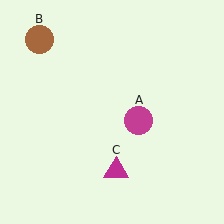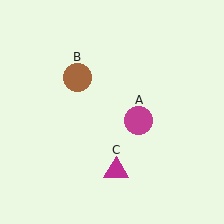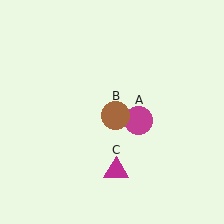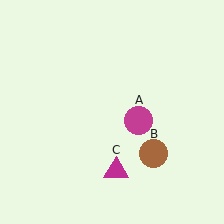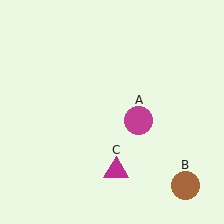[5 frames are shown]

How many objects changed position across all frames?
1 object changed position: brown circle (object B).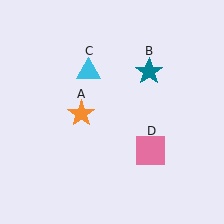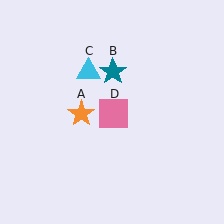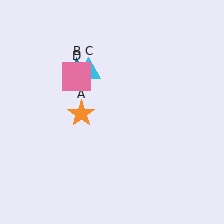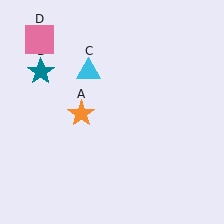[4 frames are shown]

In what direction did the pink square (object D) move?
The pink square (object D) moved up and to the left.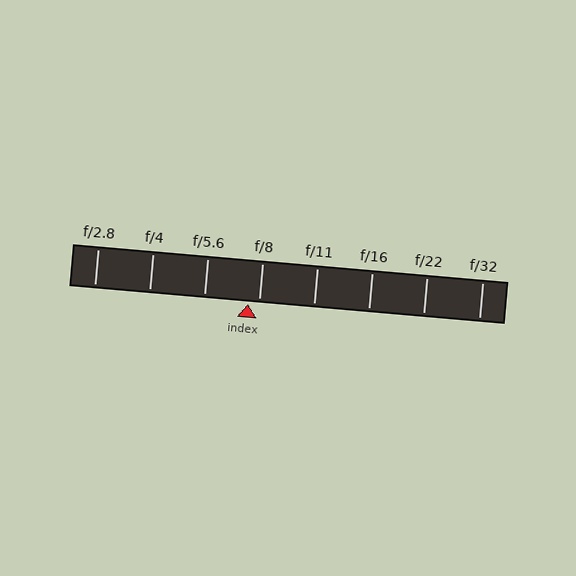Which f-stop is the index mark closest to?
The index mark is closest to f/8.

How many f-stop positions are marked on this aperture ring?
There are 8 f-stop positions marked.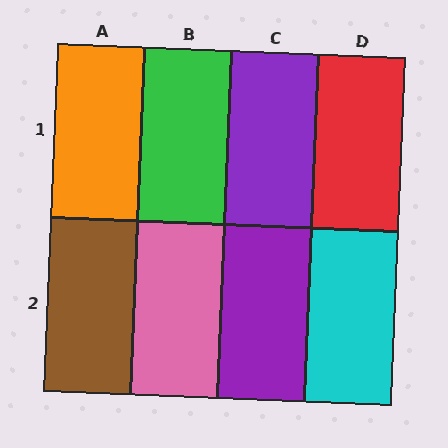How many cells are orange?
1 cell is orange.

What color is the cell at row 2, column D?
Cyan.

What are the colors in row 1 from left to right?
Orange, green, purple, red.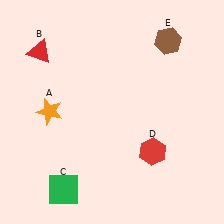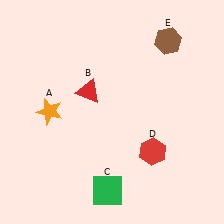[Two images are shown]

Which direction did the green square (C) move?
The green square (C) moved right.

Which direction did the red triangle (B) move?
The red triangle (B) moved right.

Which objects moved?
The objects that moved are: the red triangle (B), the green square (C).